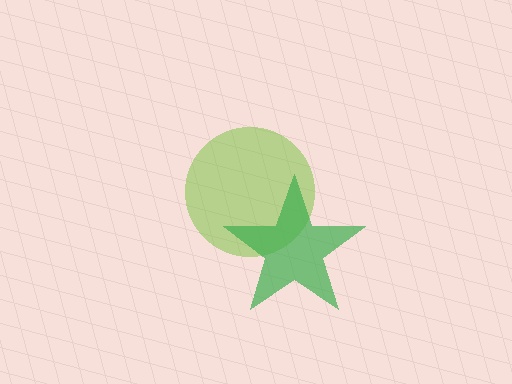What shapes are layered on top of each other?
The layered shapes are: a lime circle, a green star.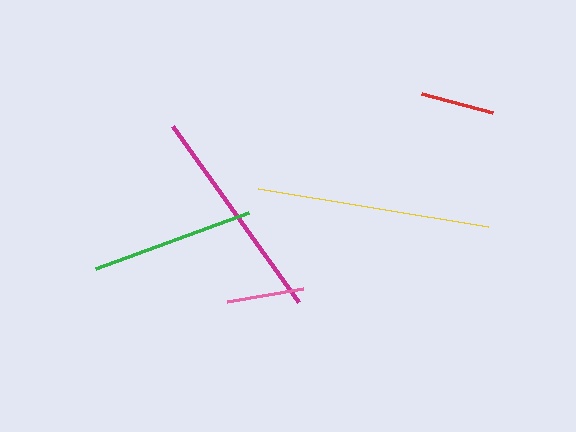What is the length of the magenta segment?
The magenta segment is approximately 217 pixels long.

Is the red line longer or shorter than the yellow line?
The yellow line is longer than the red line.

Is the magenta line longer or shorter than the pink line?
The magenta line is longer than the pink line.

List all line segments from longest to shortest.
From longest to shortest: yellow, magenta, green, pink, red.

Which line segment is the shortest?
The red line is the shortest at approximately 74 pixels.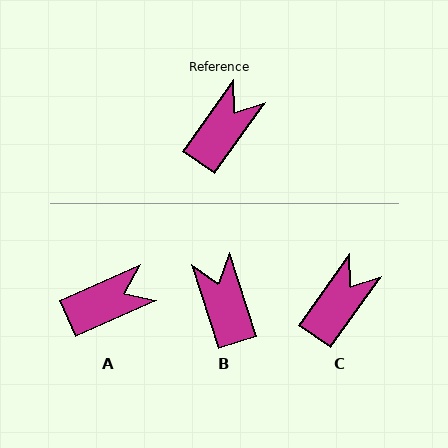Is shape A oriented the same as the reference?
No, it is off by about 31 degrees.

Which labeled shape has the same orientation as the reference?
C.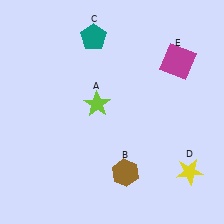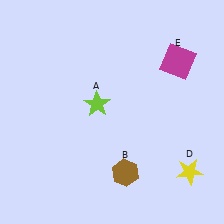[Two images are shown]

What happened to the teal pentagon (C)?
The teal pentagon (C) was removed in Image 2. It was in the top-left area of Image 1.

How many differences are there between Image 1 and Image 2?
There is 1 difference between the two images.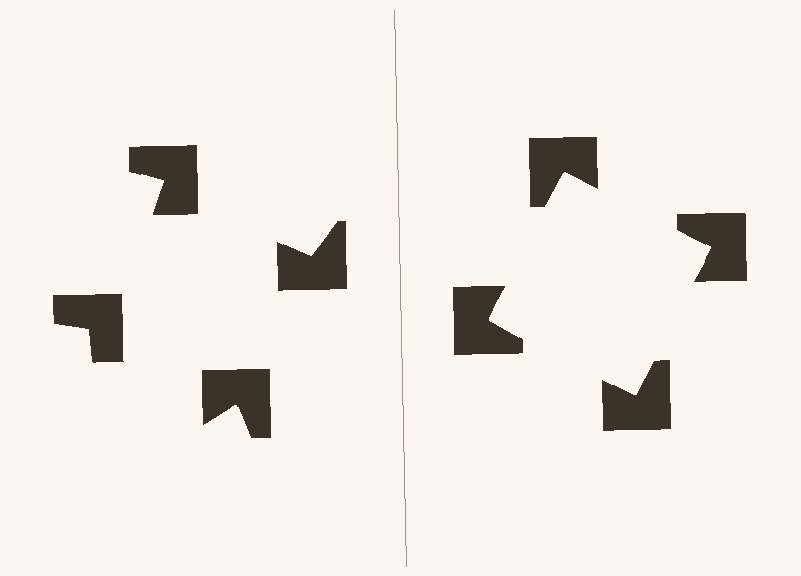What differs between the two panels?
The notched squares are positioned identically on both sides; only the wedge orientations differ. On the right they align to a square; on the left they are misaligned.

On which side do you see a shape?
An illusory square appears on the right side. On the left side the wedge cuts are rotated, so no coherent shape forms.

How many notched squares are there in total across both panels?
8 — 4 on each side.